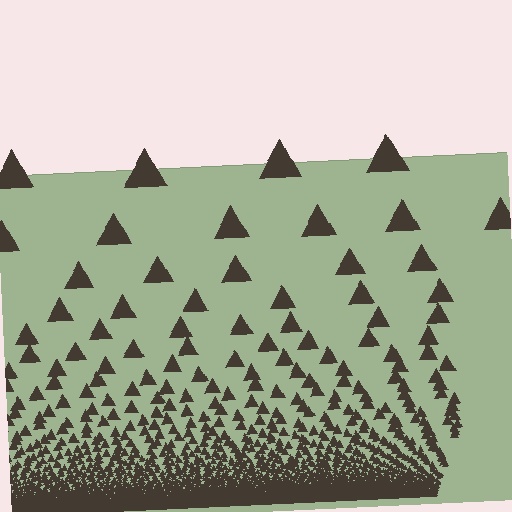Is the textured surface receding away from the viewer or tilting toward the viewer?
The surface appears to tilt toward the viewer. Texture elements get larger and sparser toward the top.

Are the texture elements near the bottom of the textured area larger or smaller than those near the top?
Smaller. The gradient is inverted — elements near the bottom are smaller and denser.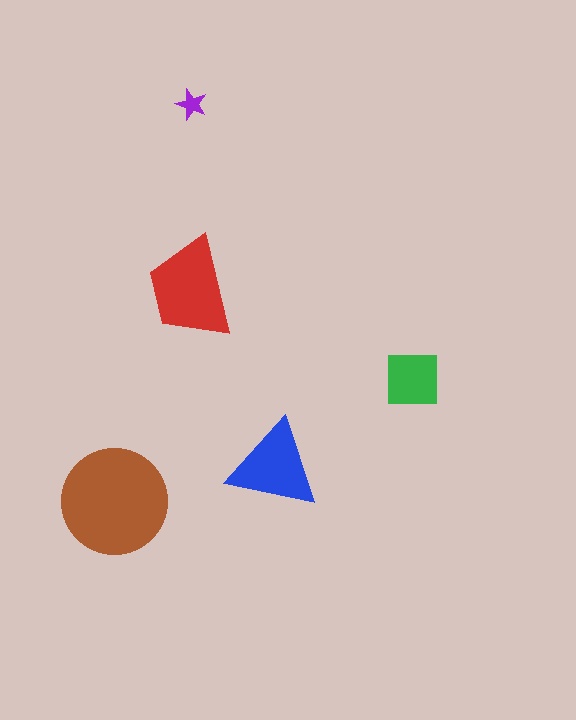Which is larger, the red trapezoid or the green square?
The red trapezoid.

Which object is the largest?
The brown circle.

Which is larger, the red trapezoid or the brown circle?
The brown circle.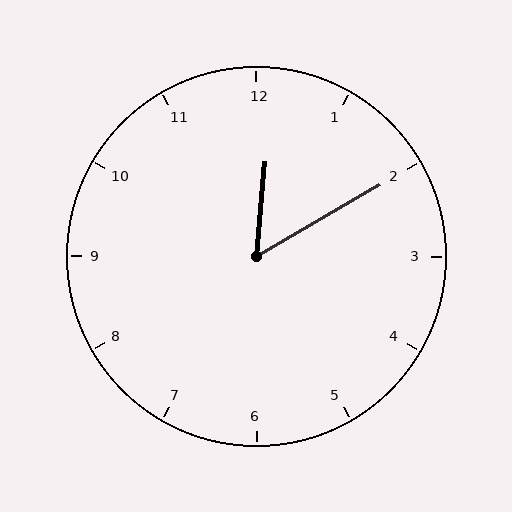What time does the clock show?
12:10.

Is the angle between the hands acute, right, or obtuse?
It is acute.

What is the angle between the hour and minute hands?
Approximately 55 degrees.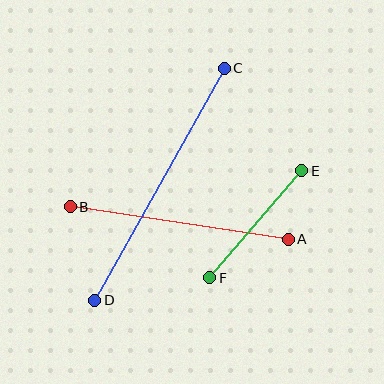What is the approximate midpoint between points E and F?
The midpoint is at approximately (256, 224) pixels.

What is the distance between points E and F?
The distance is approximately 141 pixels.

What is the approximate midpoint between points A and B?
The midpoint is at approximately (179, 223) pixels.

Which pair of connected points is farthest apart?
Points C and D are farthest apart.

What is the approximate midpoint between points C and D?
The midpoint is at approximately (160, 184) pixels.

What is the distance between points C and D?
The distance is approximately 266 pixels.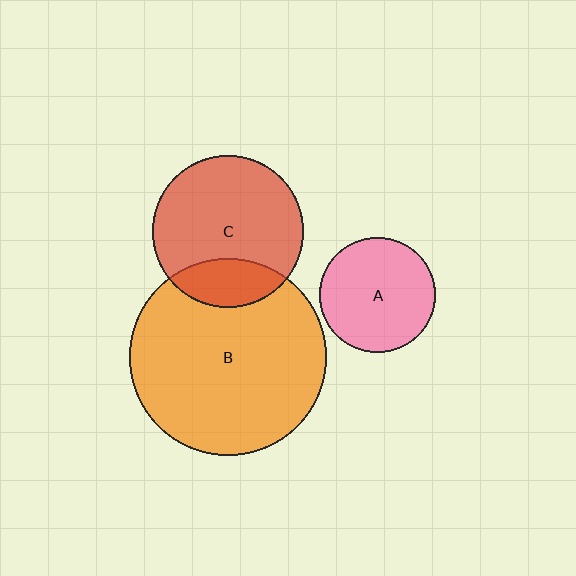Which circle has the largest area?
Circle B (orange).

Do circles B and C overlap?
Yes.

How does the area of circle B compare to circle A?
Approximately 2.9 times.